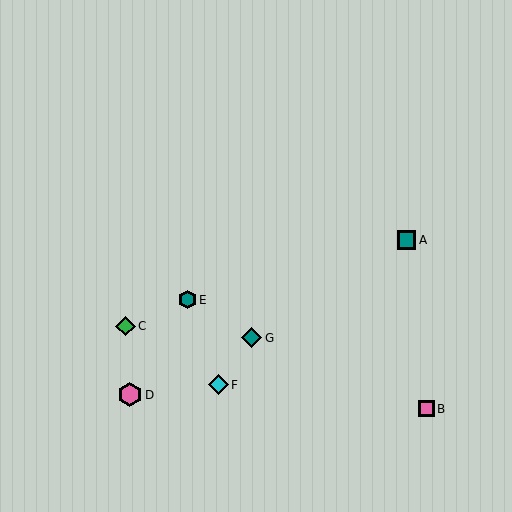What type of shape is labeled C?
Shape C is a green diamond.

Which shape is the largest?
The pink hexagon (labeled D) is the largest.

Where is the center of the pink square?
The center of the pink square is at (427, 409).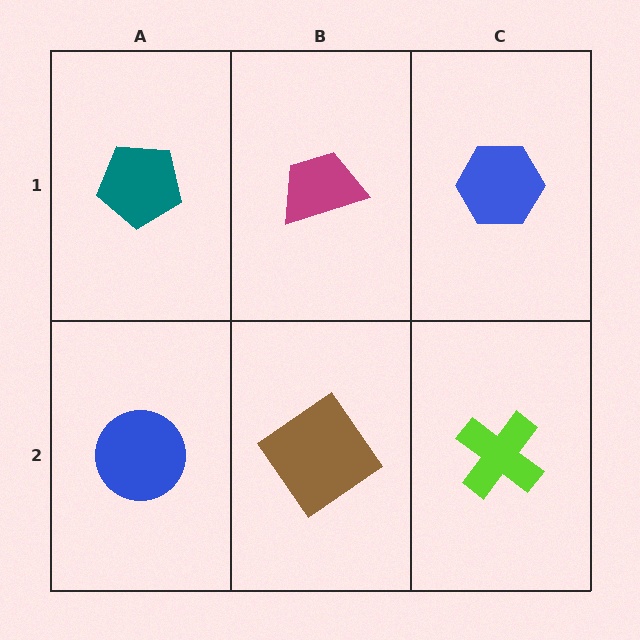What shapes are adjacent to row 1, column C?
A lime cross (row 2, column C), a magenta trapezoid (row 1, column B).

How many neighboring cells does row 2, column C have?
2.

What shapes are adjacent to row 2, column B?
A magenta trapezoid (row 1, column B), a blue circle (row 2, column A), a lime cross (row 2, column C).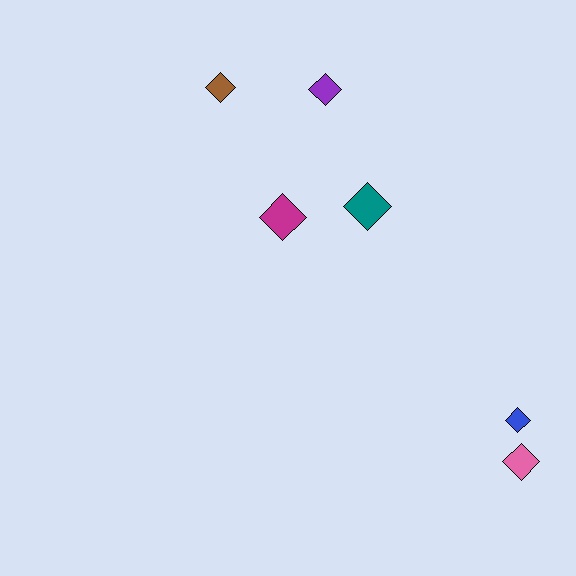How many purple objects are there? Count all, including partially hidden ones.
There is 1 purple object.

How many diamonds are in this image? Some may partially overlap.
There are 6 diamonds.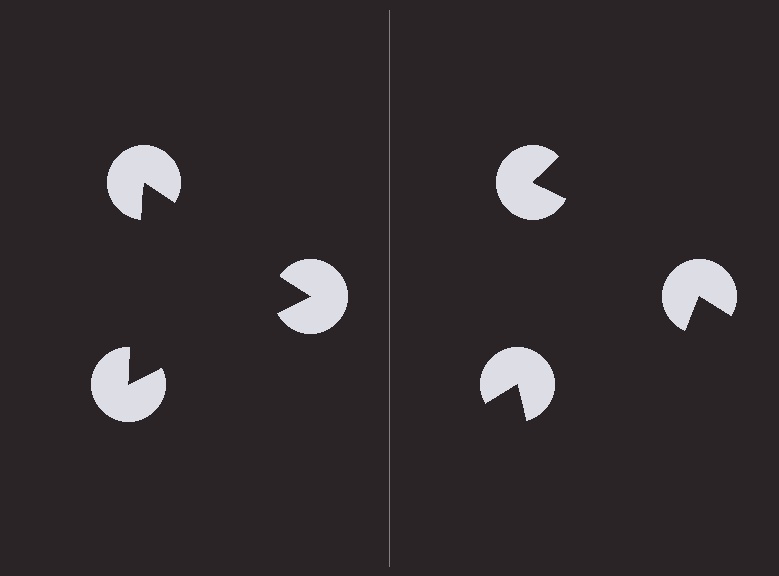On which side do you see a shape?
An illusory triangle appears on the left side. On the right side the wedge cuts are rotated, so no coherent shape forms.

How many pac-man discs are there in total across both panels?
6 — 3 on each side.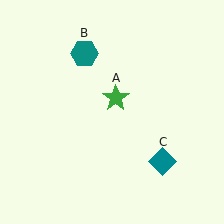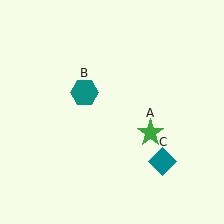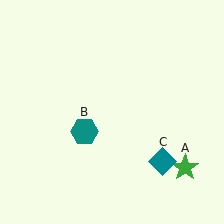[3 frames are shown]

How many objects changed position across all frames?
2 objects changed position: green star (object A), teal hexagon (object B).